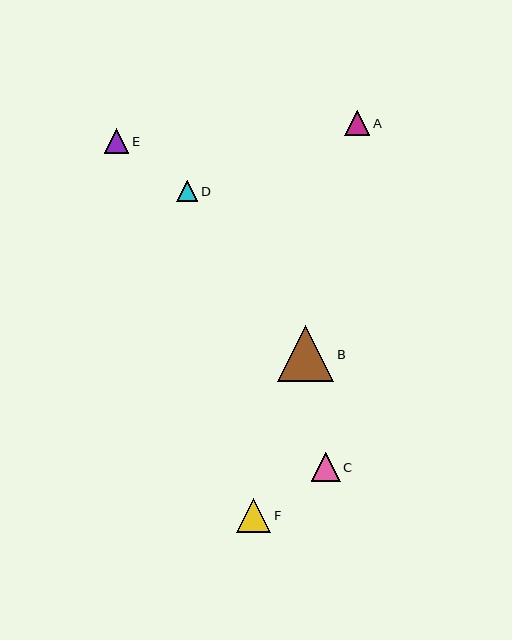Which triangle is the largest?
Triangle B is the largest with a size of approximately 57 pixels.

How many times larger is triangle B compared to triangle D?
Triangle B is approximately 2.7 times the size of triangle D.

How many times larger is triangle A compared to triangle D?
Triangle A is approximately 1.2 times the size of triangle D.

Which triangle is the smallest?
Triangle D is the smallest with a size of approximately 21 pixels.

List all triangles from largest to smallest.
From largest to smallest: B, F, C, A, E, D.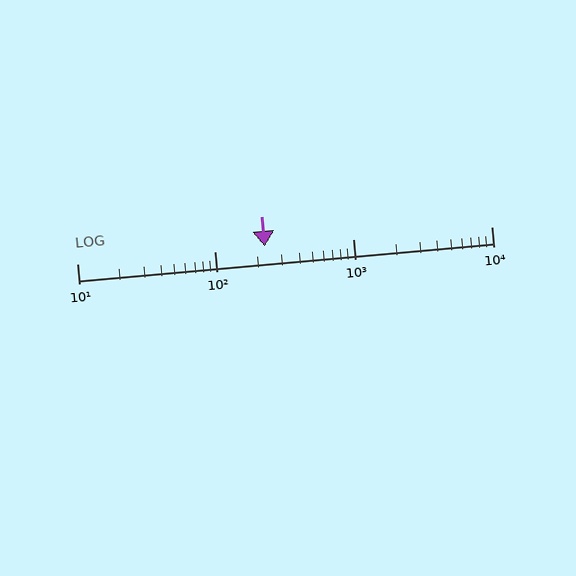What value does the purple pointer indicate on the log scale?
The pointer indicates approximately 230.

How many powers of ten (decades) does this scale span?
The scale spans 3 decades, from 10 to 10000.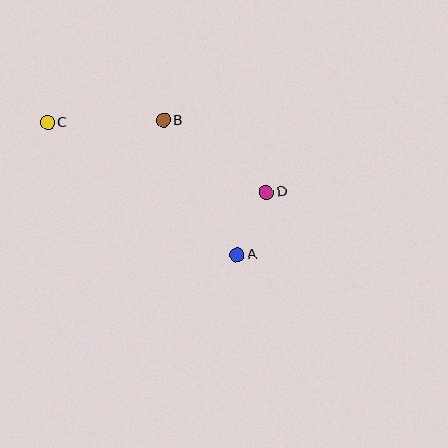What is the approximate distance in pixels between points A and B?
The distance between A and B is approximately 153 pixels.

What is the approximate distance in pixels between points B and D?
The distance between B and D is approximately 125 pixels.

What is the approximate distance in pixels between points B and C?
The distance between B and C is approximately 116 pixels.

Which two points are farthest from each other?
Points A and C are farthest from each other.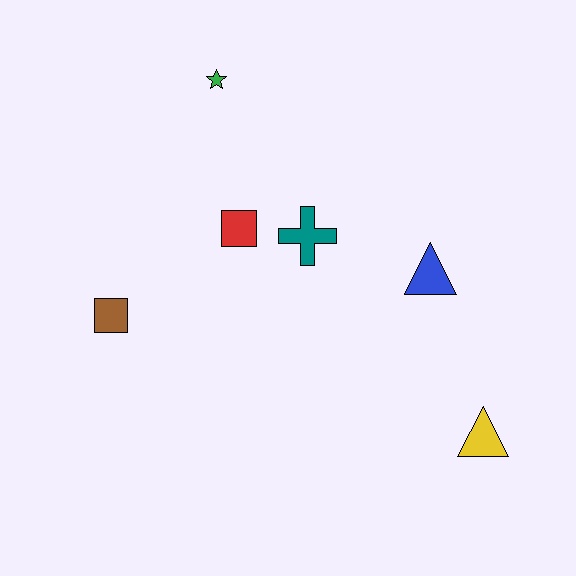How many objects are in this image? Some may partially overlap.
There are 6 objects.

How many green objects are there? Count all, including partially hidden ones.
There is 1 green object.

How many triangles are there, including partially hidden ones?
There are 2 triangles.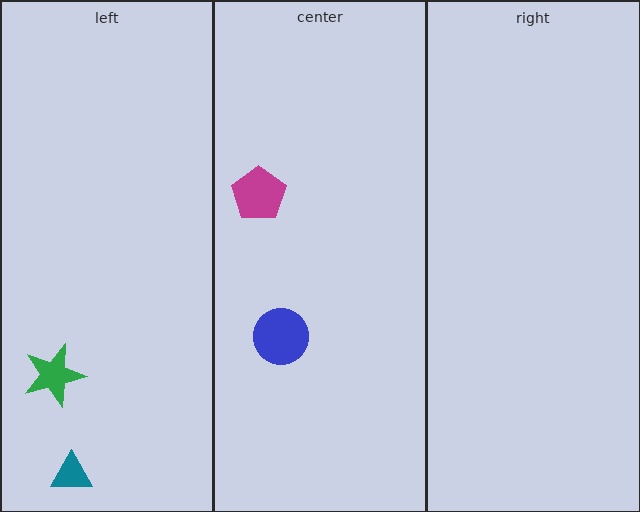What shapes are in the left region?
The green star, the teal triangle.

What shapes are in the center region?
The blue circle, the magenta pentagon.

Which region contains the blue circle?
The center region.